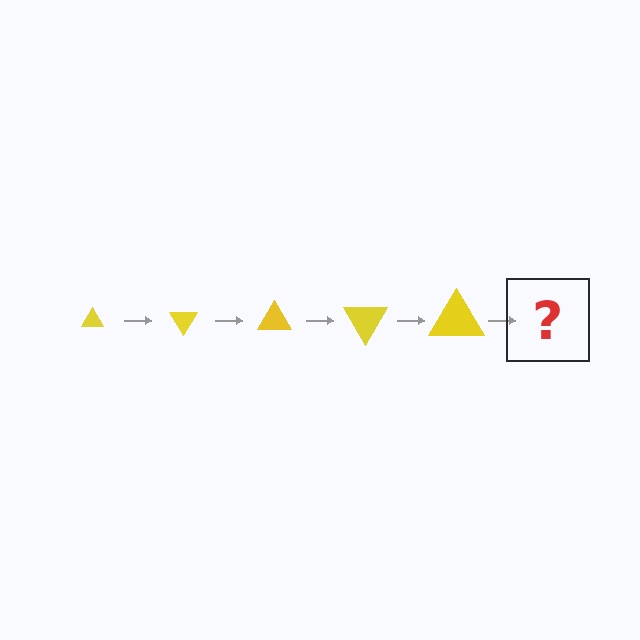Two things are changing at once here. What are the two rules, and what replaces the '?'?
The two rules are that the triangle grows larger each step and it rotates 60 degrees each step. The '?' should be a triangle, larger than the previous one and rotated 300 degrees from the start.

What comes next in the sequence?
The next element should be a triangle, larger than the previous one and rotated 300 degrees from the start.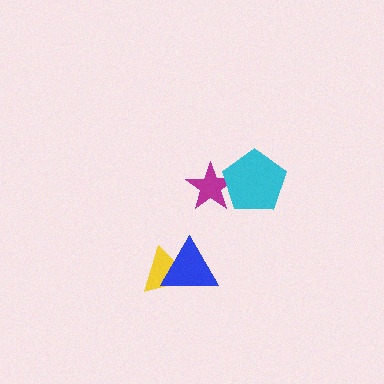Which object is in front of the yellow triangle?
The blue triangle is in front of the yellow triangle.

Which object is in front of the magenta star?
The cyan pentagon is in front of the magenta star.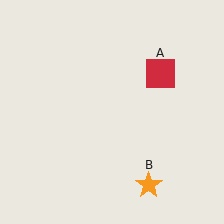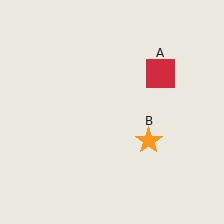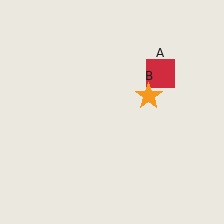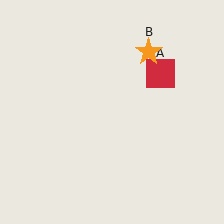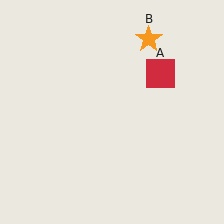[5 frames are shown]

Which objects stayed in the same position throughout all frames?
Red square (object A) remained stationary.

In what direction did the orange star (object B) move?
The orange star (object B) moved up.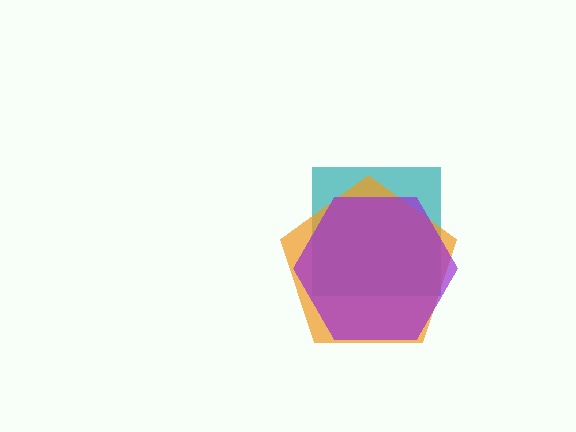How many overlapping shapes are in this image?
There are 3 overlapping shapes in the image.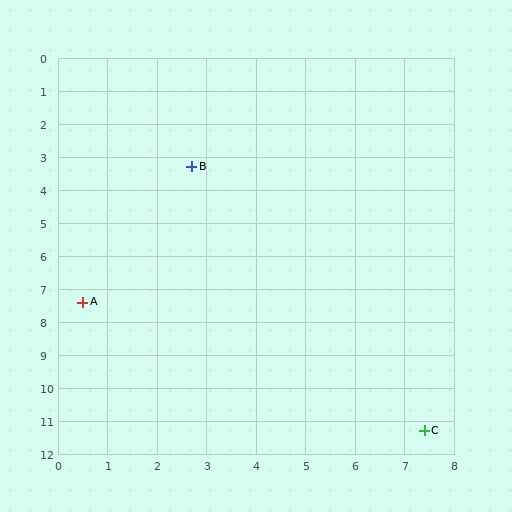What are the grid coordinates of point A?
Point A is at approximately (0.5, 7.4).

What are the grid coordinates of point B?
Point B is at approximately (2.7, 3.3).